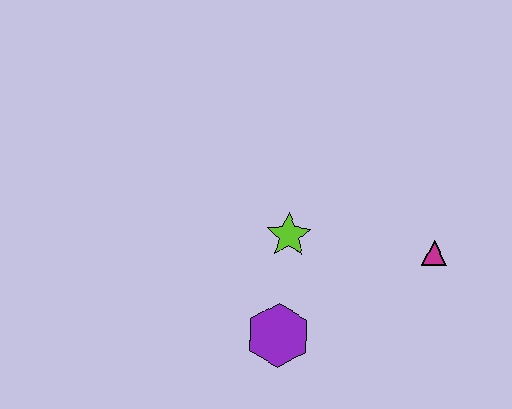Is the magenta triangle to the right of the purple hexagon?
Yes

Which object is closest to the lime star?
The purple hexagon is closest to the lime star.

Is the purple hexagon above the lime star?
No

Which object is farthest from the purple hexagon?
The magenta triangle is farthest from the purple hexagon.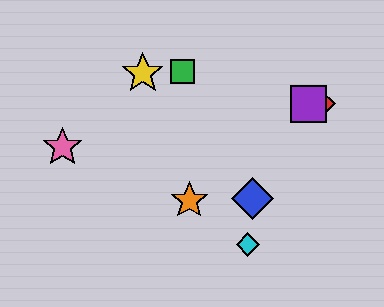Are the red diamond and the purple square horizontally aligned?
Yes, both are at y≈104.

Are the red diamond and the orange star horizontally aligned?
No, the red diamond is at y≈104 and the orange star is at y≈200.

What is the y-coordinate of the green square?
The green square is at y≈72.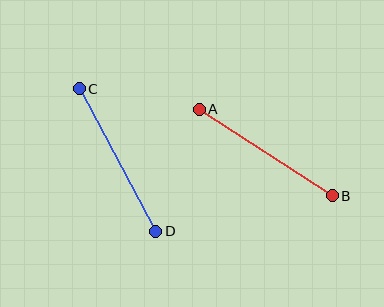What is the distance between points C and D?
The distance is approximately 162 pixels.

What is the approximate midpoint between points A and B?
The midpoint is at approximately (266, 153) pixels.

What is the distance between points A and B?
The distance is approximately 159 pixels.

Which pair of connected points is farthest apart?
Points C and D are farthest apart.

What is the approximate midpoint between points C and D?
The midpoint is at approximately (117, 160) pixels.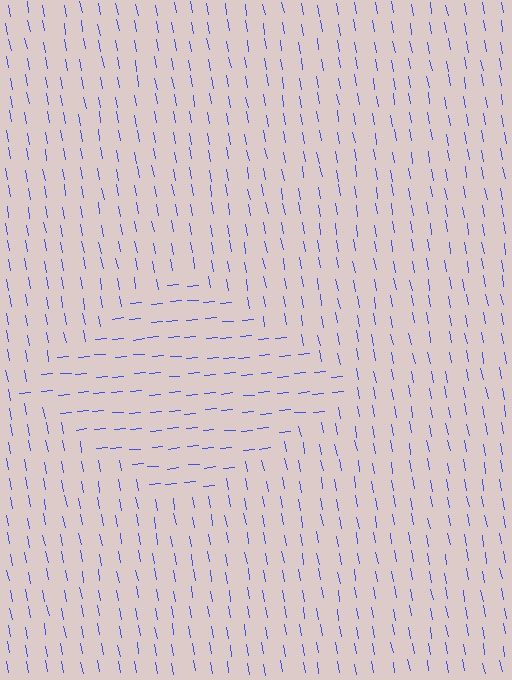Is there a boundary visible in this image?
Yes, there is a texture boundary formed by a change in line orientation.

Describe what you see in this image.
The image is filled with small blue line segments. A diamond region in the image has lines oriented differently from the surrounding lines, creating a visible texture boundary.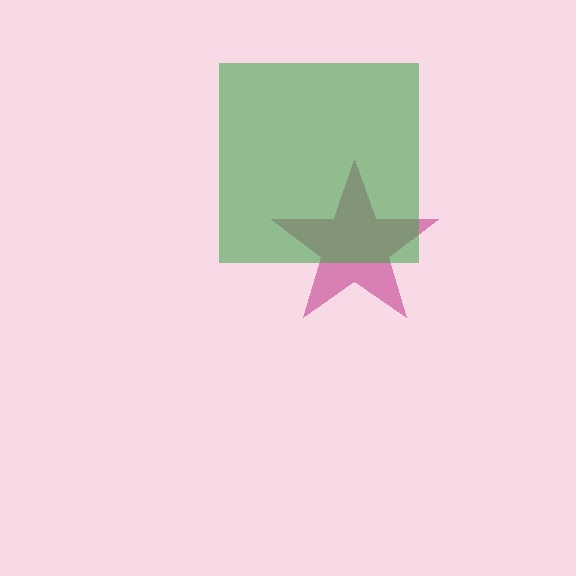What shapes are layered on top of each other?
The layered shapes are: a magenta star, a green square.